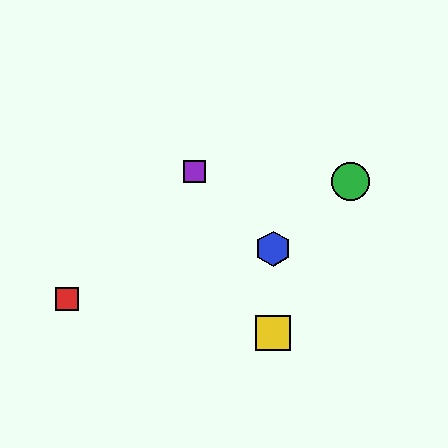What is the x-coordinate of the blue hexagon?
The blue hexagon is at x≈273.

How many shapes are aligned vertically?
2 shapes (the blue hexagon, the yellow square) are aligned vertically.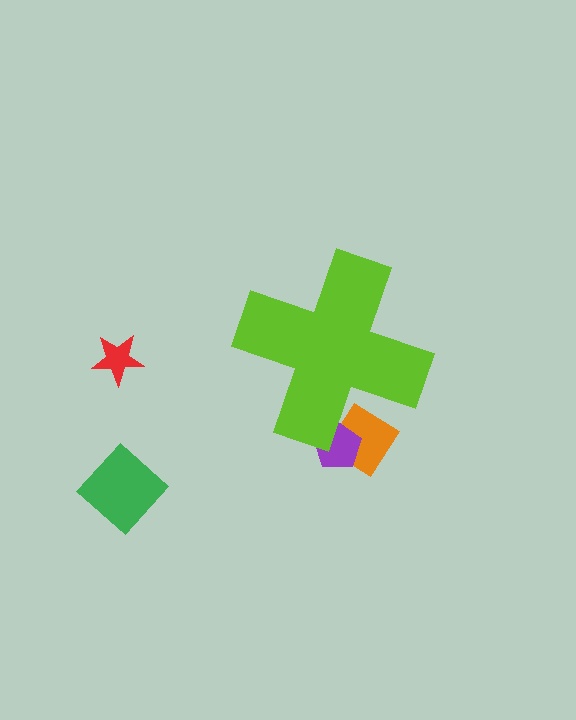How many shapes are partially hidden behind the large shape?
2 shapes are partially hidden.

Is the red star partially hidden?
No, the red star is fully visible.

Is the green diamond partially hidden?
No, the green diamond is fully visible.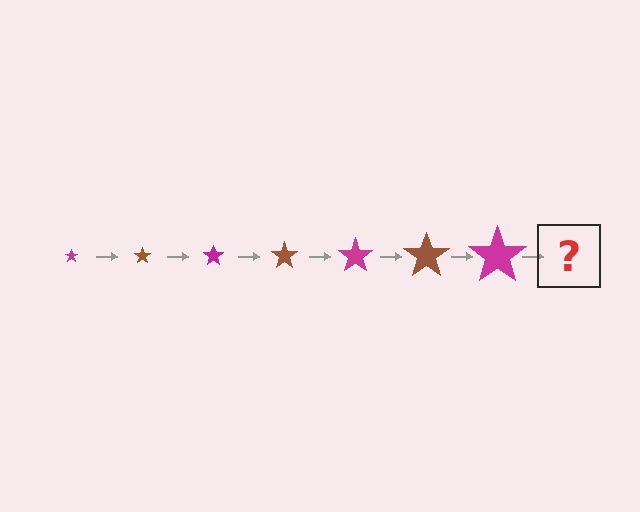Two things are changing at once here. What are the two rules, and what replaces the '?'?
The two rules are that the star grows larger each step and the color cycles through magenta and brown. The '?' should be a brown star, larger than the previous one.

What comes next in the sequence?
The next element should be a brown star, larger than the previous one.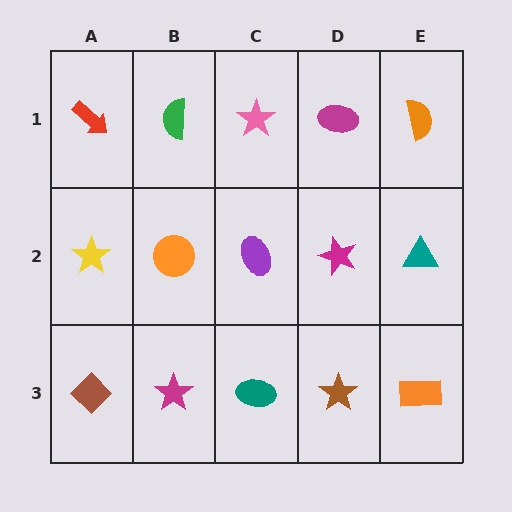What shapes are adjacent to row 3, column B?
An orange circle (row 2, column B), a brown diamond (row 3, column A), a teal ellipse (row 3, column C).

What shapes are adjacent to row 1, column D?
A magenta star (row 2, column D), a pink star (row 1, column C), an orange semicircle (row 1, column E).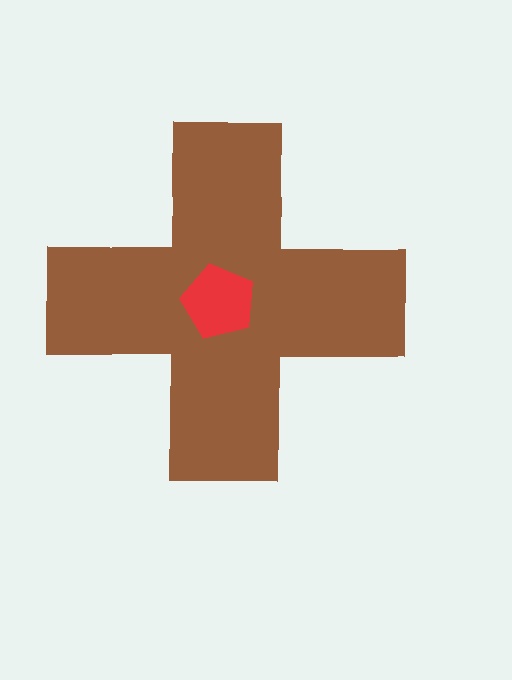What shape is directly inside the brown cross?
The red pentagon.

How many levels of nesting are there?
2.